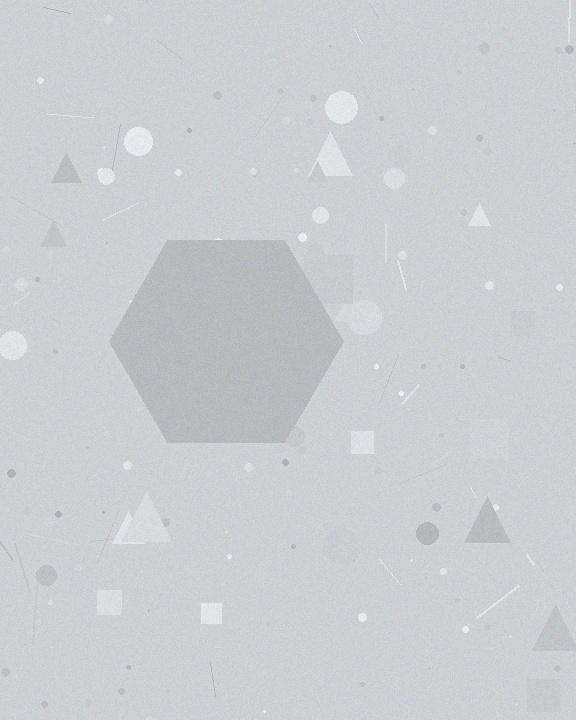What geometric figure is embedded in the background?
A hexagon is embedded in the background.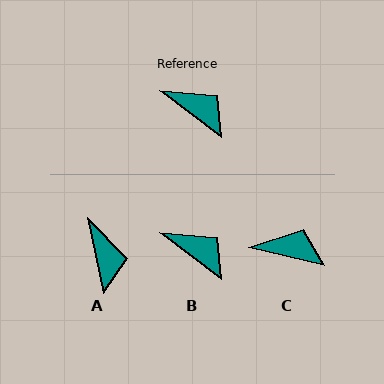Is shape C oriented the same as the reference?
No, it is off by about 23 degrees.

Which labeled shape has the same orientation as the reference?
B.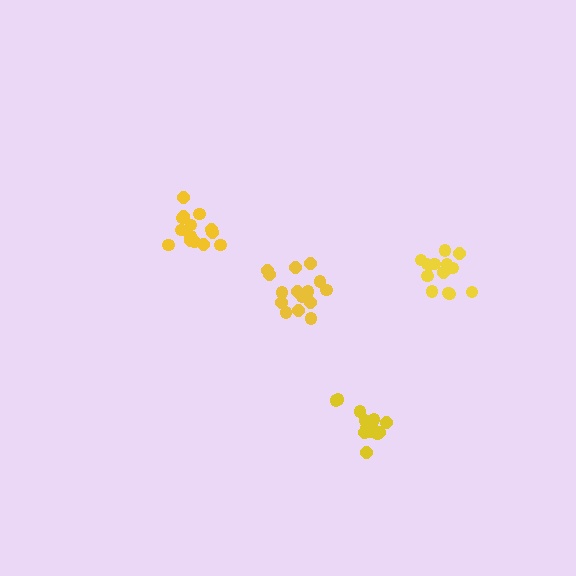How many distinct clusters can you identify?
There are 4 distinct clusters.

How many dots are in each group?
Group 1: 14 dots, Group 2: 14 dots, Group 3: 15 dots, Group 4: 15 dots (58 total).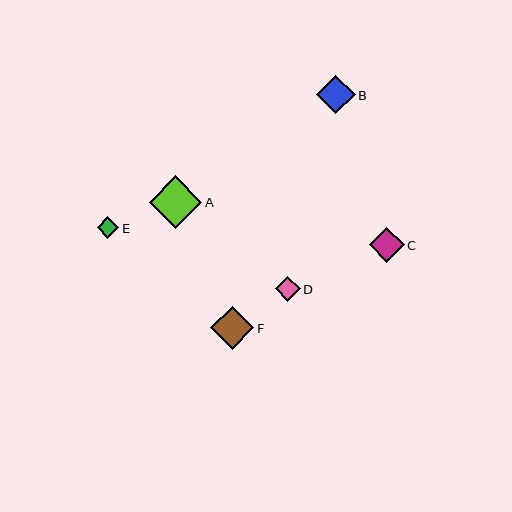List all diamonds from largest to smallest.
From largest to smallest: A, F, B, C, D, E.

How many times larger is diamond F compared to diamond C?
Diamond F is approximately 1.2 times the size of diamond C.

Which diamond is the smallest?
Diamond E is the smallest with a size of approximately 21 pixels.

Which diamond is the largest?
Diamond A is the largest with a size of approximately 53 pixels.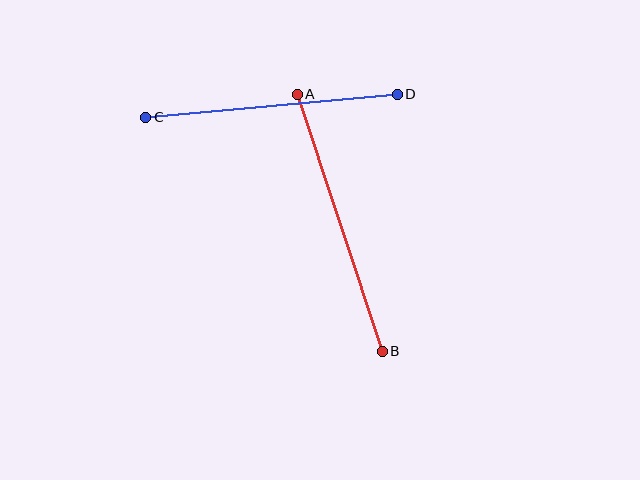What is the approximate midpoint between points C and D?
The midpoint is at approximately (271, 106) pixels.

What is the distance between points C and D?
The distance is approximately 253 pixels.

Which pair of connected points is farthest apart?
Points A and B are farthest apart.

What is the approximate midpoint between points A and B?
The midpoint is at approximately (340, 223) pixels.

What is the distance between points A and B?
The distance is approximately 271 pixels.